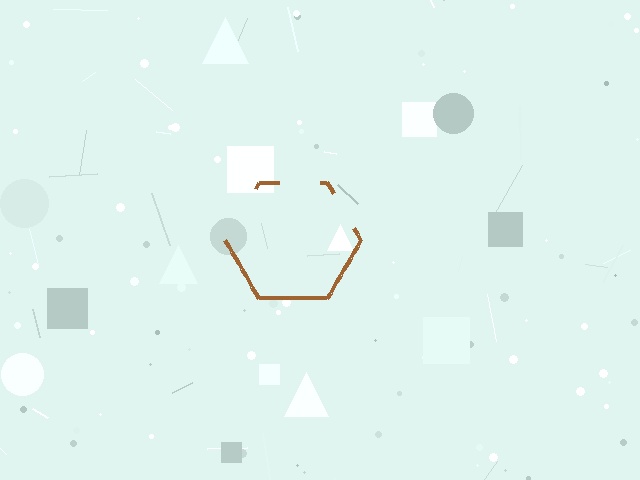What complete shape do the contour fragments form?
The contour fragments form a hexagon.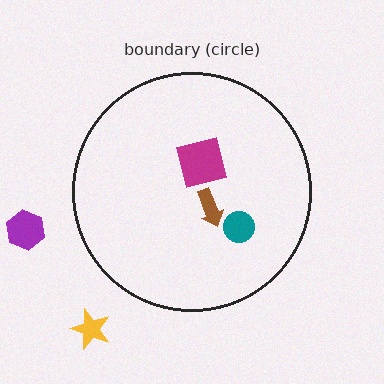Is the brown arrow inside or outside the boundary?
Inside.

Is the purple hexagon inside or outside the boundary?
Outside.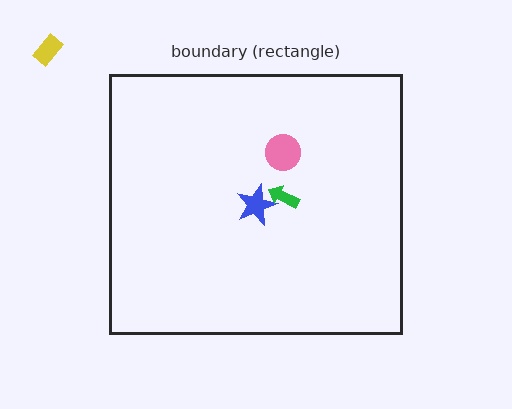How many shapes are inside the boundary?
3 inside, 1 outside.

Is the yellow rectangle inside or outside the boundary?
Outside.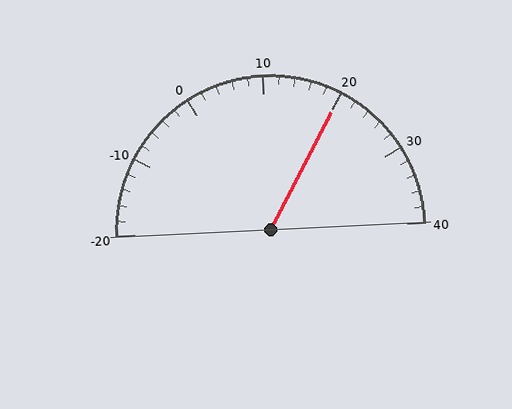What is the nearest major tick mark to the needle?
The nearest major tick mark is 20.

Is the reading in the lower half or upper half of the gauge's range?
The reading is in the upper half of the range (-20 to 40).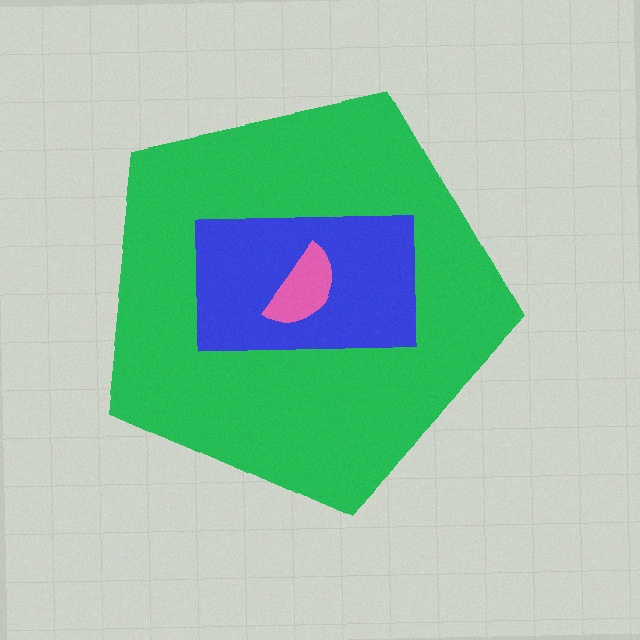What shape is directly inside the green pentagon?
The blue rectangle.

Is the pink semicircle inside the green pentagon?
Yes.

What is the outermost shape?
The green pentagon.